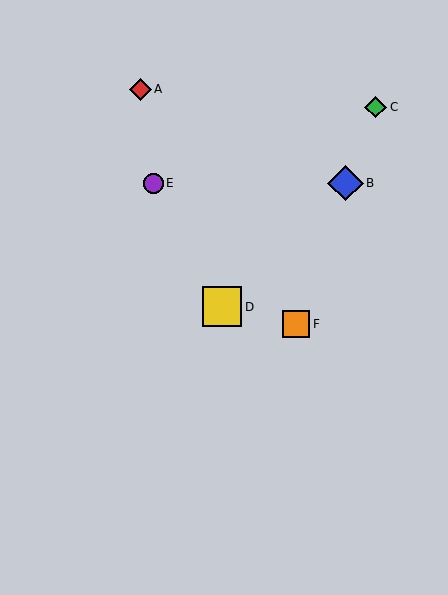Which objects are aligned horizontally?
Objects B, E are aligned horizontally.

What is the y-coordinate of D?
Object D is at y≈307.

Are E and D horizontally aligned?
No, E is at y≈183 and D is at y≈307.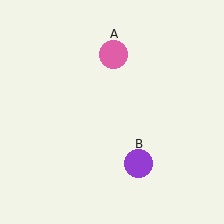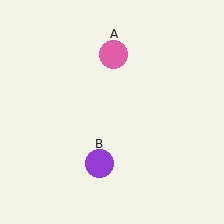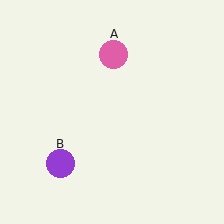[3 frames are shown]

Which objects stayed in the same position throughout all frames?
Pink circle (object A) remained stationary.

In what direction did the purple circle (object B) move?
The purple circle (object B) moved left.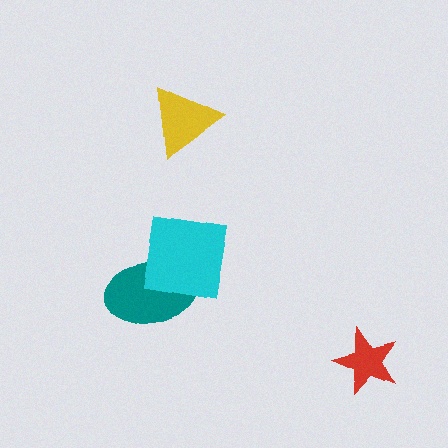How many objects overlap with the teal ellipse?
1 object overlaps with the teal ellipse.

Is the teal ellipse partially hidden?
Yes, it is partially covered by another shape.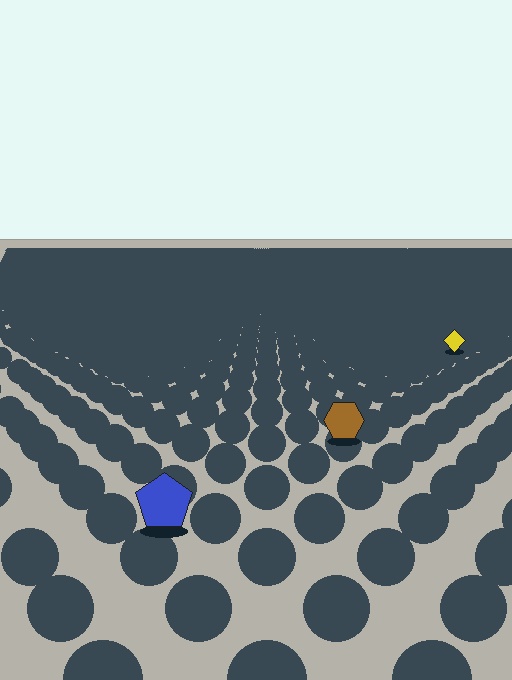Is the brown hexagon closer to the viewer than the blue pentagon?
No. The blue pentagon is closer — you can tell from the texture gradient: the ground texture is coarser near it.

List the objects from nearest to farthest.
From nearest to farthest: the blue pentagon, the brown hexagon, the yellow diamond.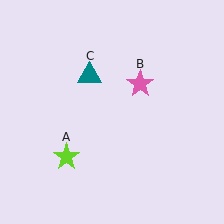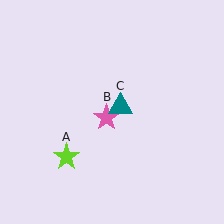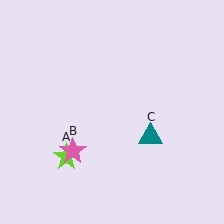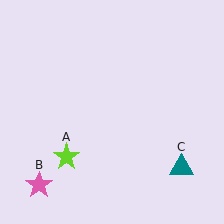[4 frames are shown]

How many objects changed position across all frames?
2 objects changed position: pink star (object B), teal triangle (object C).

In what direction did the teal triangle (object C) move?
The teal triangle (object C) moved down and to the right.